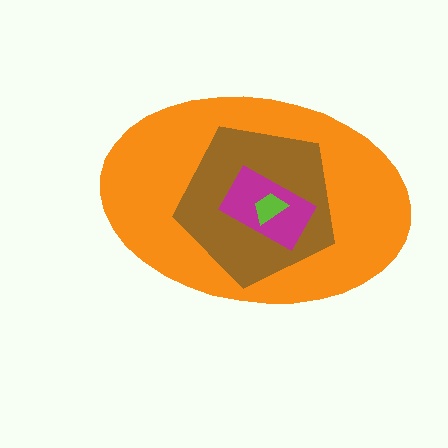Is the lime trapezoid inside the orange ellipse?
Yes.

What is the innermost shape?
The lime trapezoid.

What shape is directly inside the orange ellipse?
The brown pentagon.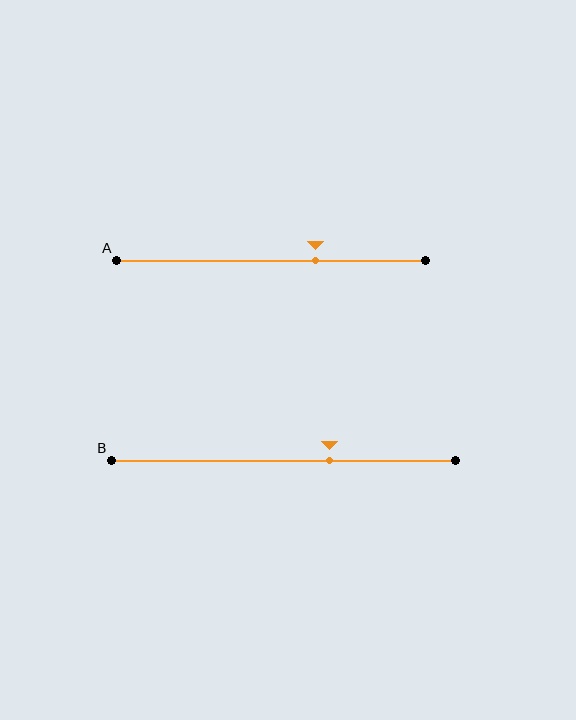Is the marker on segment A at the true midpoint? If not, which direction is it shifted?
No, the marker on segment A is shifted to the right by about 14% of the segment length.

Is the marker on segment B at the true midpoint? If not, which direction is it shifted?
No, the marker on segment B is shifted to the right by about 13% of the segment length.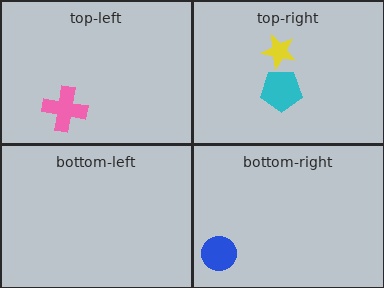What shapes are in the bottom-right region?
The blue circle.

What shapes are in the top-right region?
The yellow star, the cyan pentagon.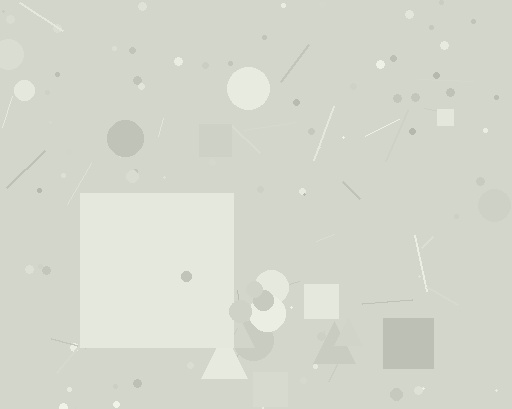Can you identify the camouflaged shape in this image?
The camouflaged shape is a square.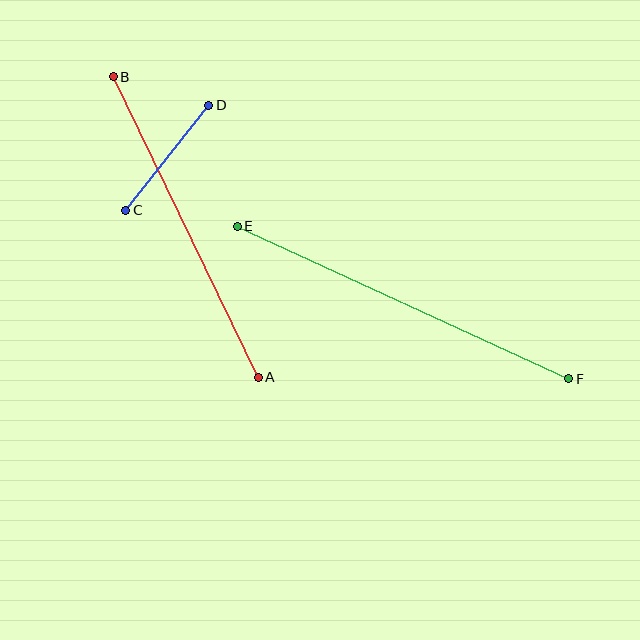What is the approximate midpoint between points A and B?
The midpoint is at approximately (186, 227) pixels.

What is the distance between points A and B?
The distance is approximately 334 pixels.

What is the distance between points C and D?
The distance is approximately 134 pixels.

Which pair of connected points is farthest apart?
Points E and F are farthest apart.